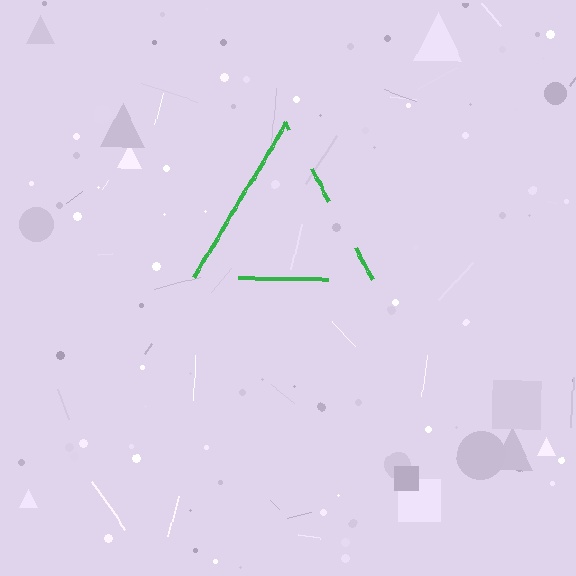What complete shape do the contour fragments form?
The contour fragments form a triangle.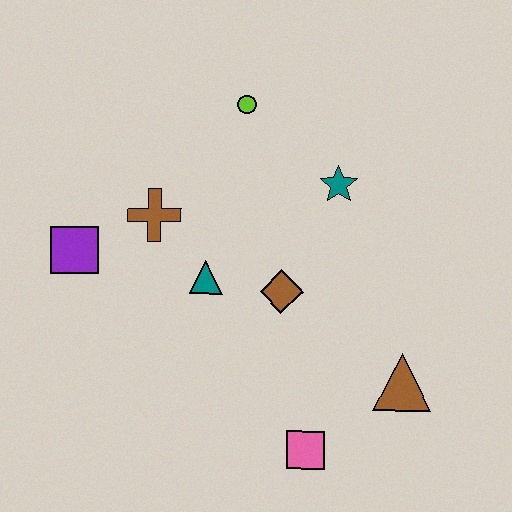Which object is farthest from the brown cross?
The brown triangle is farthest from the brown cross.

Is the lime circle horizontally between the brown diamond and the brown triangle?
No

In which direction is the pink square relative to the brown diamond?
The pink square is below the brown diamond.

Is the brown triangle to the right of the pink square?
Yes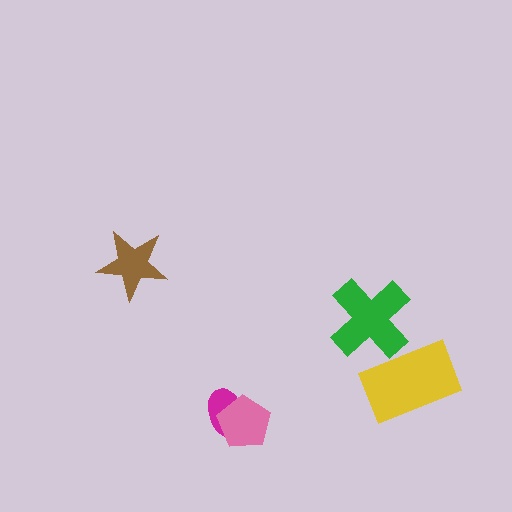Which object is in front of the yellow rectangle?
The green cross is in front of the yellow rectangle.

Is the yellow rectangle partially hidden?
Yes, it is partially covered by another shape.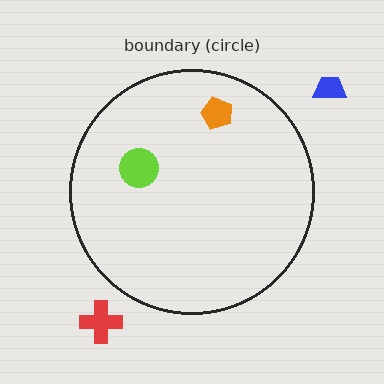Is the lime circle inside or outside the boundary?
Inside.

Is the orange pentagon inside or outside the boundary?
Inside.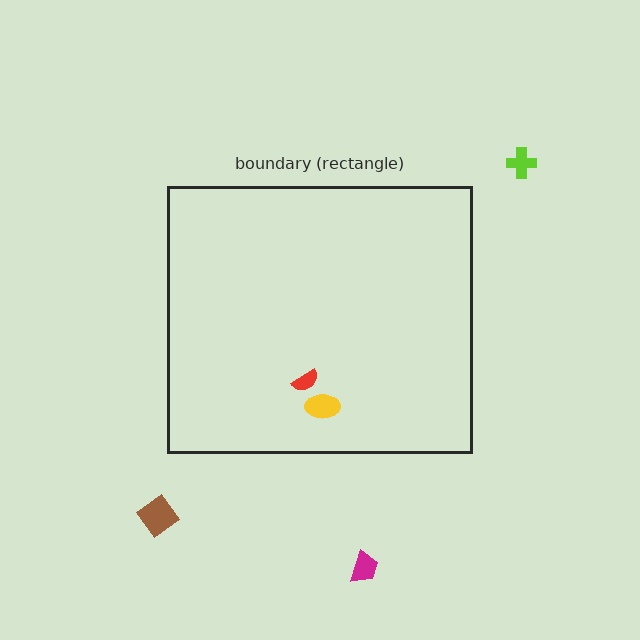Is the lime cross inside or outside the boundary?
Outside.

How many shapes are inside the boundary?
2 inside, 3 outside.